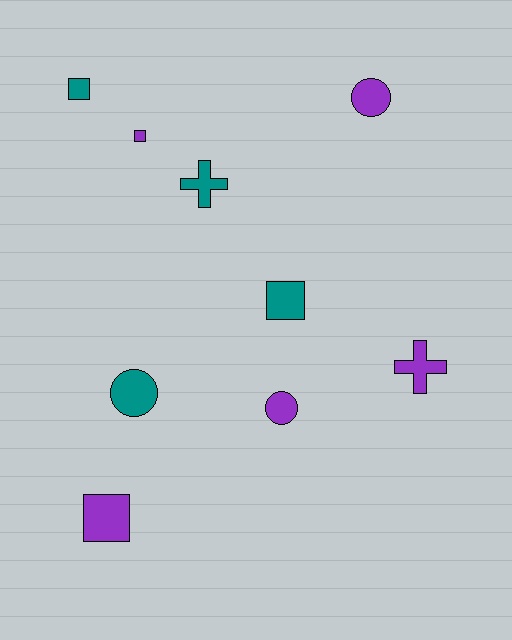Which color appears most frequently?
Purple, with 5 objects.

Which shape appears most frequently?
Square, with 4 objects.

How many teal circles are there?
There is 1 teal circle.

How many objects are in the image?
There are 9 objects.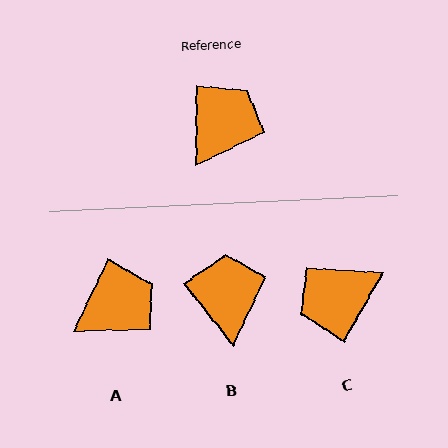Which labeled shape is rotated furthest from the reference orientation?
C, about 151 degrees away.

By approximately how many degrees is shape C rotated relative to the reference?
Approximately 151 degrees counter-clockwise.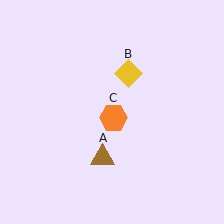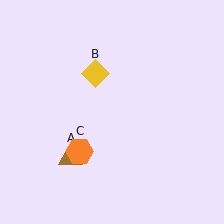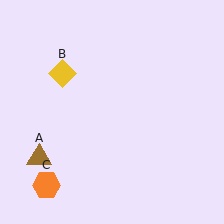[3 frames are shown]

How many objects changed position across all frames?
3 objects changed position: brown triangle (object A), yellow diamond (object B), orange hexagon (object C).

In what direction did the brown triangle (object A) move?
The brown triangle (object A) moved left.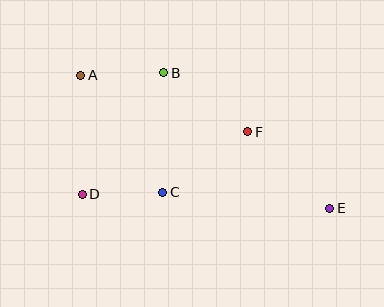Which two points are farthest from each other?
Points A and E are farthest from each other.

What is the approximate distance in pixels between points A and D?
The distance between A and D is approximately 119 pixels.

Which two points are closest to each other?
Points C and D are closest to each other.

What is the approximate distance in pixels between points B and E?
The distance between B and E is approximately 214 pixels.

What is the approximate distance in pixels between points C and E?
The distance between C and E is approximately 168 pixels.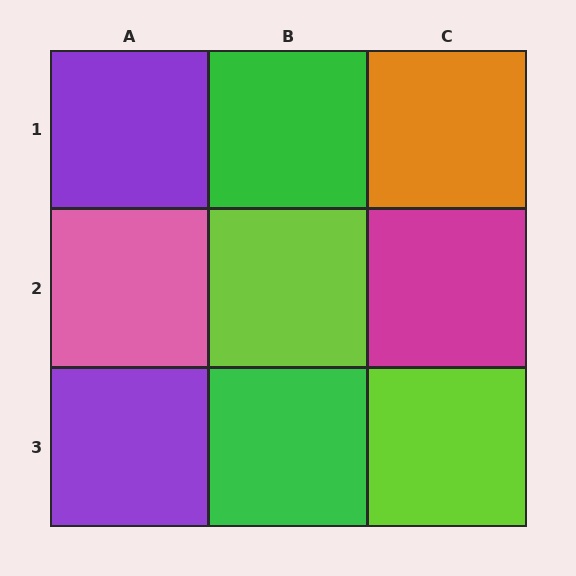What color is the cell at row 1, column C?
Orange.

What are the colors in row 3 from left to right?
Purple, green, lime.